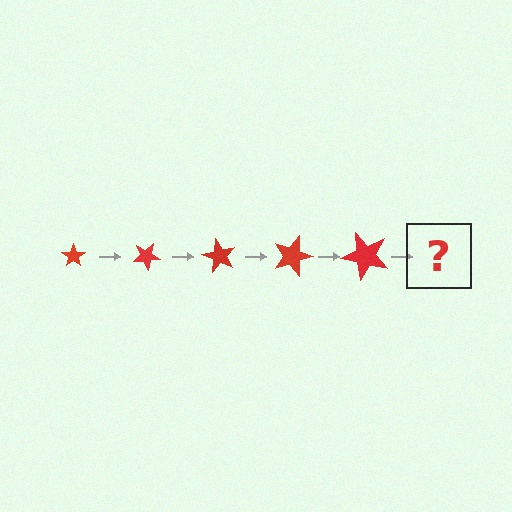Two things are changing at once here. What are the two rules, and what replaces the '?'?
The two rules are that the star grows larger each step and it rotates 30 degrees each step. The '?' should be a star, larger than the previous one and rotated 150 degrees from the start.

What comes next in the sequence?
The next element should be a star, larger than the previous one and rotated 150 degrees from the start.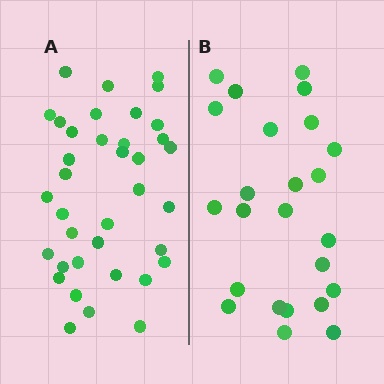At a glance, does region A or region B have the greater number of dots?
Region A (the left region) has more dots.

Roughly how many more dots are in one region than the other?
Region A has approximately 15 more dots than region B.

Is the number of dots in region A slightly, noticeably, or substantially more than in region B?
Region A has substantially more. The ratio is roughly 1.5 to 1.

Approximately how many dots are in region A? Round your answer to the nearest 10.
About 40 dots. (The exact count is 37, which rounds to 40.)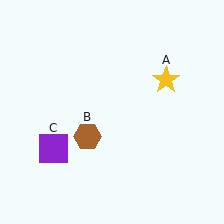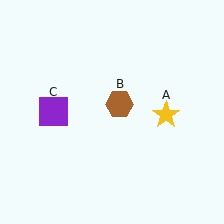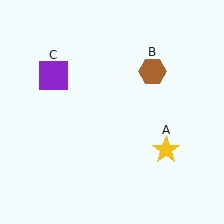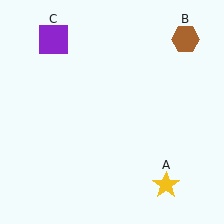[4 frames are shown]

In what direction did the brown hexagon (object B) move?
The brown hexagon (object B) moved up and to the right.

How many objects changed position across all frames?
3 objects changed position: yellow star (object A), brown hexagon (object B), purple square (object C).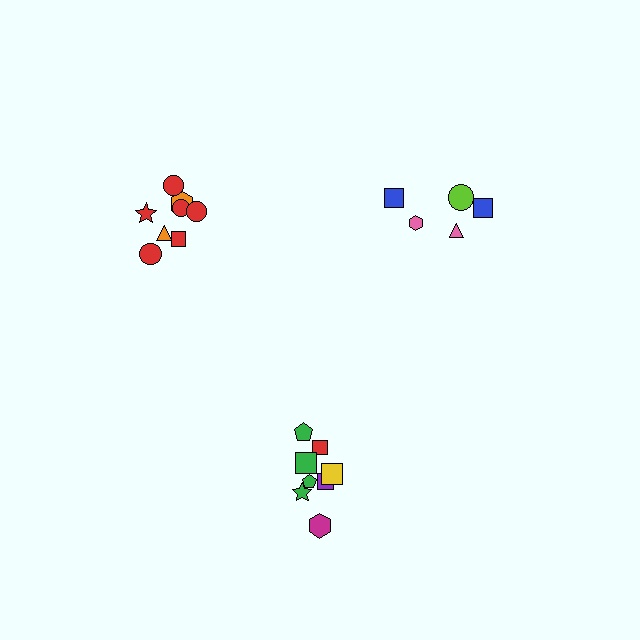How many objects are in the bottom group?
There are 8 objects.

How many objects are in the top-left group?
There are 8 objects.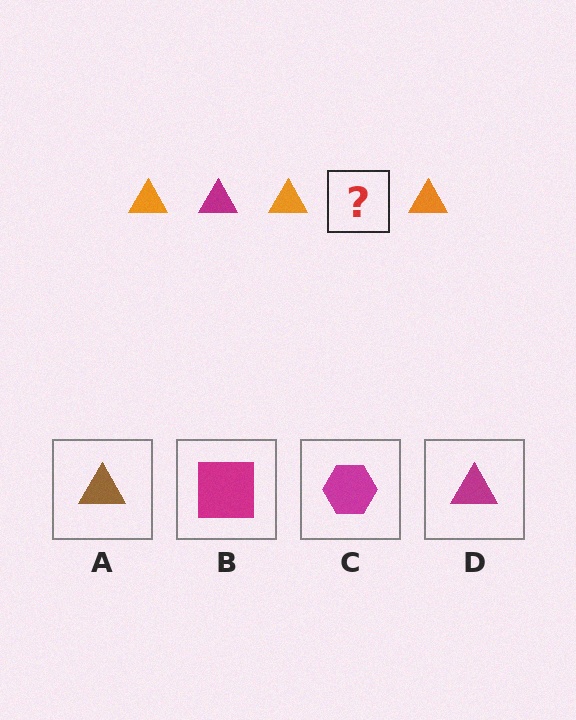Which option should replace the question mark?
Option D.